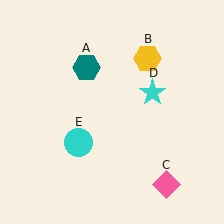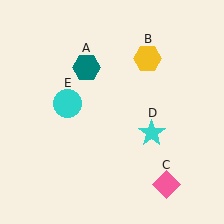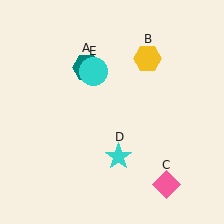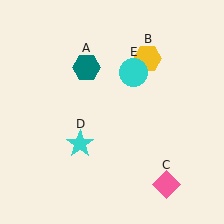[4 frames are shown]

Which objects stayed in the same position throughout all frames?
Teal hexagon (object A) and yellow hexagon (object B) and pink diamond (object C) remained stationary.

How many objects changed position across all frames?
2 objects changed position: cyan star (object D), cyan circle (object E).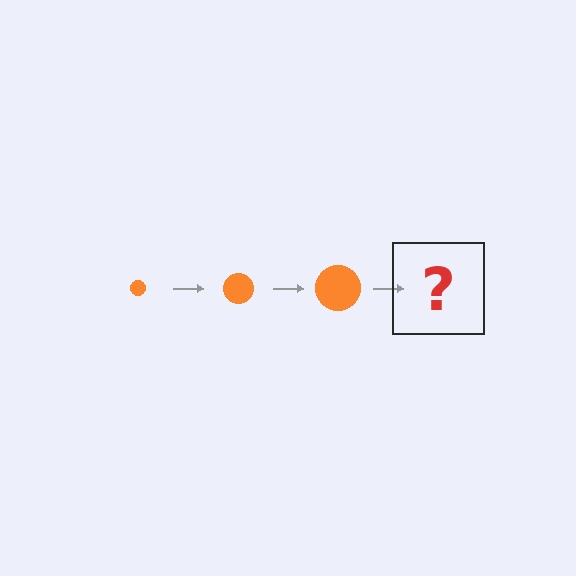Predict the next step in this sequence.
The next step is an orange circle, larger than the previous one.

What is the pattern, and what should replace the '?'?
The pattern is that the circle gets progressively larger each step. The '?' should be an orange circle, larger than the previous one.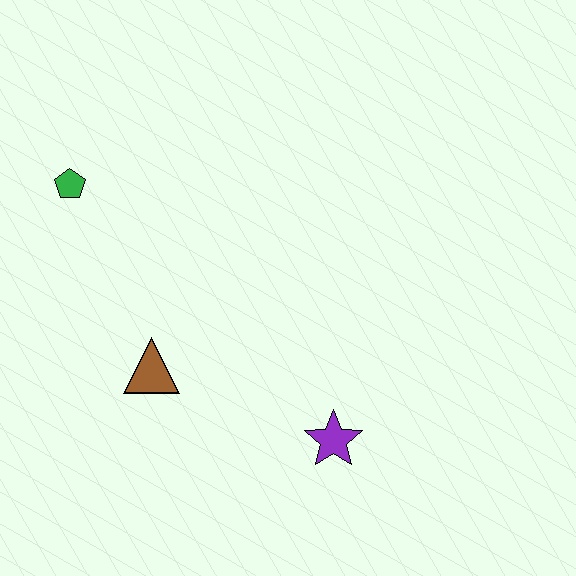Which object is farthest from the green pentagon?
The purple star is farthest from the green pentagon.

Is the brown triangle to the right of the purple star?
No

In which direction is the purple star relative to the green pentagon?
The purple star is to the right of the green pentagon.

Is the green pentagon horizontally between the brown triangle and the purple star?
No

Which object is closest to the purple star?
The brown triangle is closest to the purple star.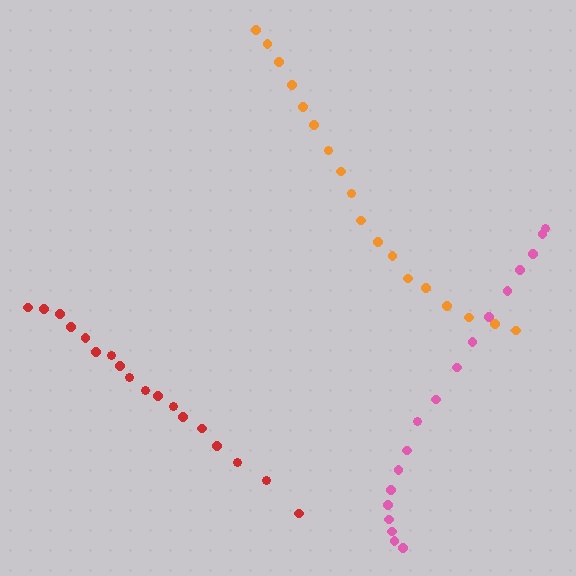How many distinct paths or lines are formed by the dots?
There are 3 distinct paths.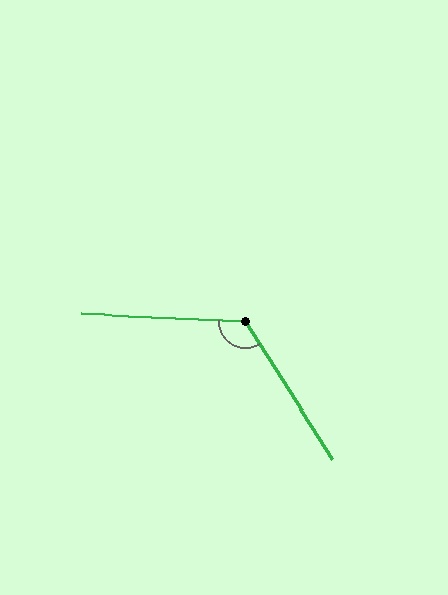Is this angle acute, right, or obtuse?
It is obtuse.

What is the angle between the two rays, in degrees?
Approximately 125 degrees.